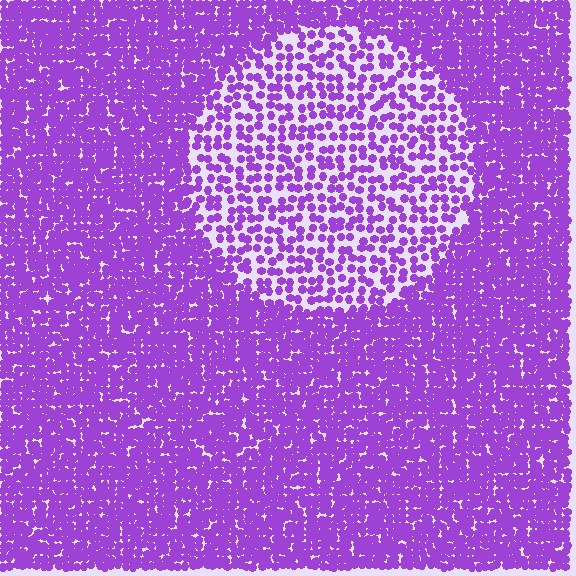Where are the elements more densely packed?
The elements are more densely packed outside the circle boundary.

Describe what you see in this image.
The image contains small purple elements arranged at two different densities. A circle-shaped region is visible where the elements are less densely packed than the surrounding area.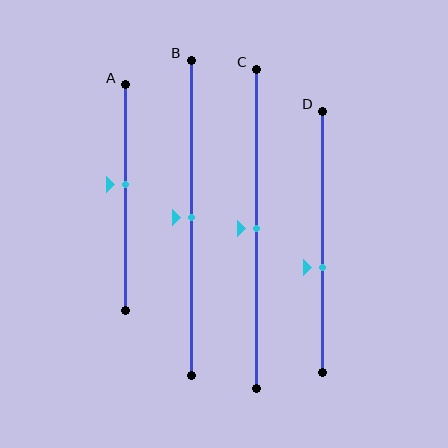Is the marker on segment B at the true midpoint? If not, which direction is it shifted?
Yes, the marker on segment B is at the true midpoint.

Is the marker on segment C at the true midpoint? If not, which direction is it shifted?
Yes, the marker on segment C is at the true midpoint.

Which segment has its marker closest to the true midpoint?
Segment B has its marker closest to the true midpoint.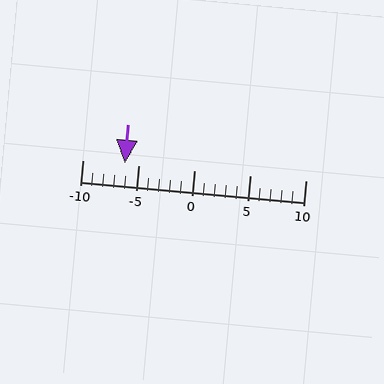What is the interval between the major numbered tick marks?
The major tick marks are spaced 5 units apart.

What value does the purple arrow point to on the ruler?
The purple arrow points to approximately -6.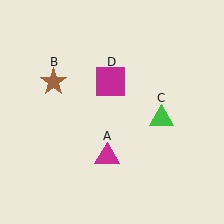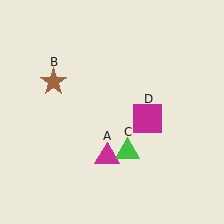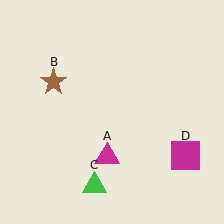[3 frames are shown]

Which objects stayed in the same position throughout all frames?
Magenta triangle (object A) and brown star (object B) remained stationary.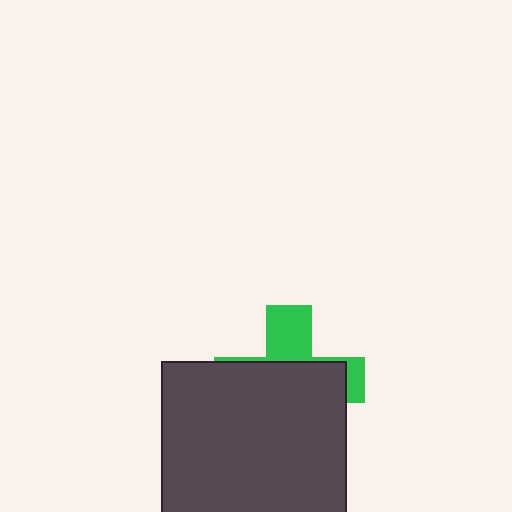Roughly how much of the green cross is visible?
A small part of it is visible (roughly 32%).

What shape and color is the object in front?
The object in front is a dark gray rectangle.